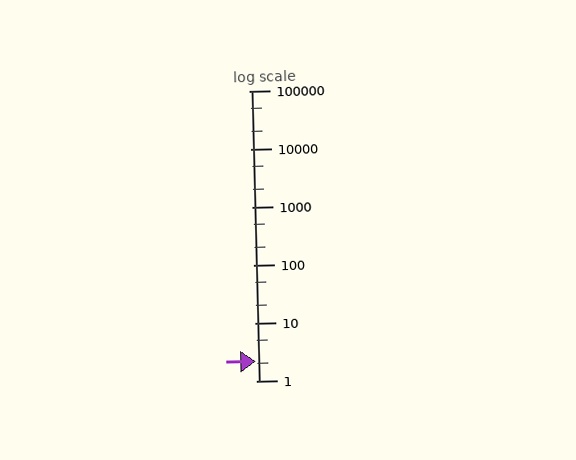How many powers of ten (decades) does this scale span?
The scale spans 5 decades, from 1 to 100000.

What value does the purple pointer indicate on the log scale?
The pointer indicates approximately 2.2.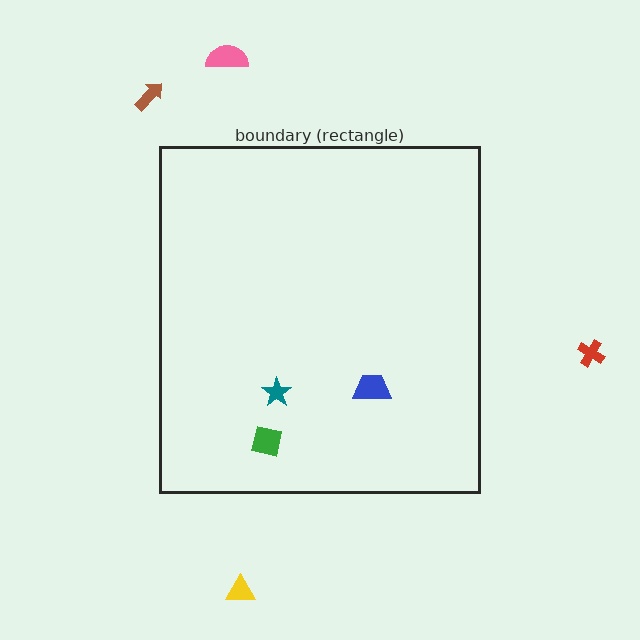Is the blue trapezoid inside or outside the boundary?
Inside.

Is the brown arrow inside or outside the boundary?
Outside.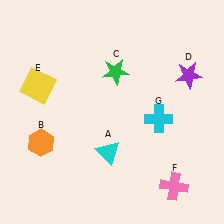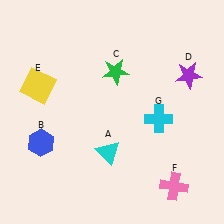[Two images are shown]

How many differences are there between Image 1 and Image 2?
There is 1 difference between the two images.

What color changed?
The hexagon (B) changed from orange in Image 1 to blue in Image 2.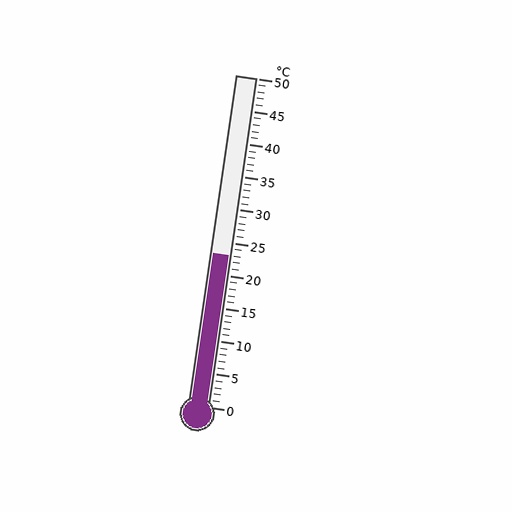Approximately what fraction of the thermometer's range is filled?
The thermometer is filled to approximately 45% of its range.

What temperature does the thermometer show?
The thermometer shows approximately 23°C.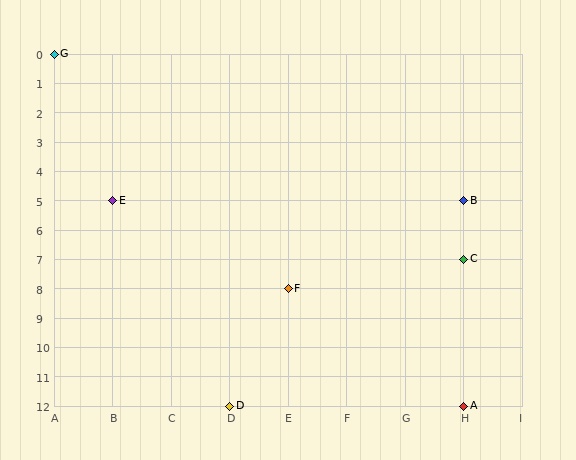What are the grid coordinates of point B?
Point B is at grid coordinates (H, 5).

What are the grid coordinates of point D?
Point D is at grid coordinates (D, 12).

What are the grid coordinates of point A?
Point A is at grid coordinates (H, 12).